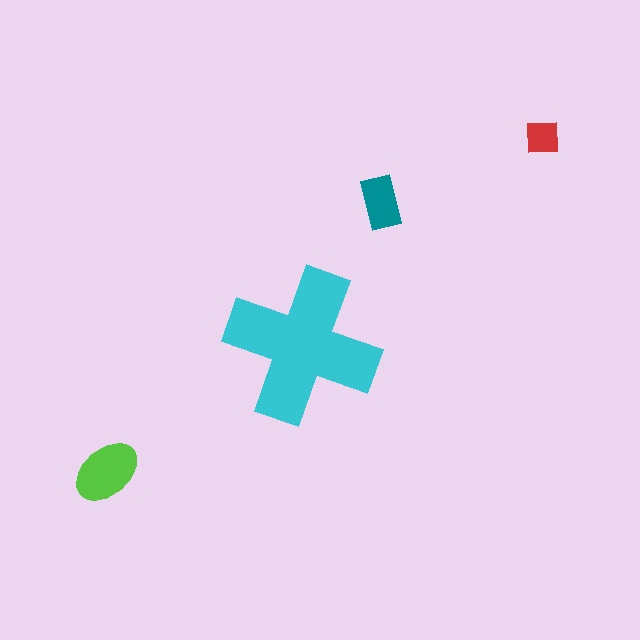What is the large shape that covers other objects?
A cyan cross.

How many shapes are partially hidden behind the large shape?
0 shapes are partially hidden.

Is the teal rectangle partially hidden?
No, the teal rectangle is fully visible.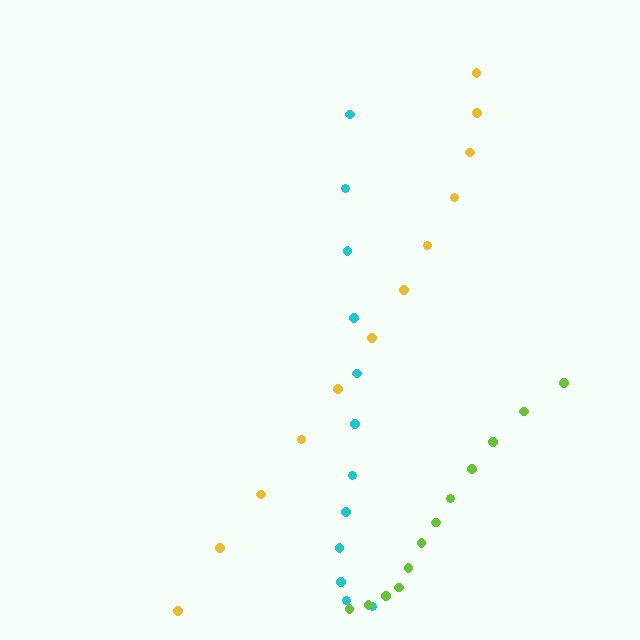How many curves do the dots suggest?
There are 3 distinct paths.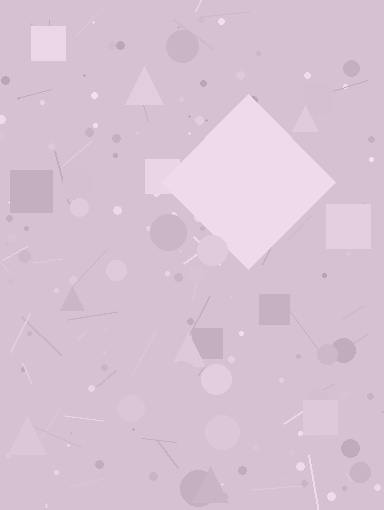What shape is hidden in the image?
A diamond is hidden in the image.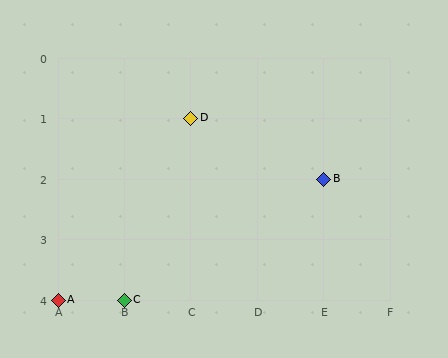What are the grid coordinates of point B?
Point B is at grid coordinates (E, 2).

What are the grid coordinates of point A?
Point A is at grid coordinates (A, 4).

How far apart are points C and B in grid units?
Points C and B are 3 columns and 2 rows apart (about 3.6 grid units diagonally).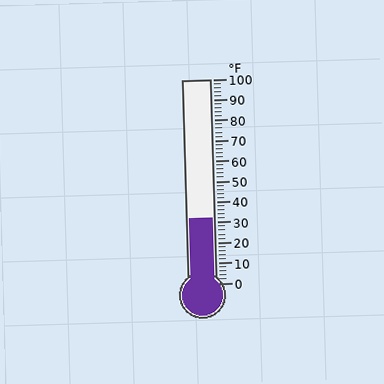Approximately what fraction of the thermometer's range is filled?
The thermometer is filled to approximately 30% of its range.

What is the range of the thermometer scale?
The thermometer scale ranges from 0°F to 100°F.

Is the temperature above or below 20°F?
The temperature is above 20°F.